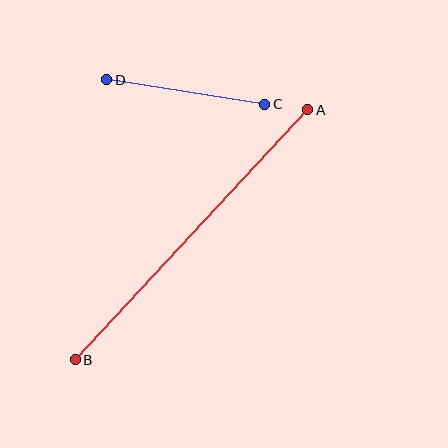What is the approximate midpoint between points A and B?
The midpoint is at approximately (191, 235) pixels.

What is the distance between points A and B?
The distance is approximately 341 pixels.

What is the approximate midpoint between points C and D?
The midpoint is at approximately (186, 92) pixels.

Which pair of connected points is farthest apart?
Points A and B are farthest apart.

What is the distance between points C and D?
The distance is approximately 160 pixels.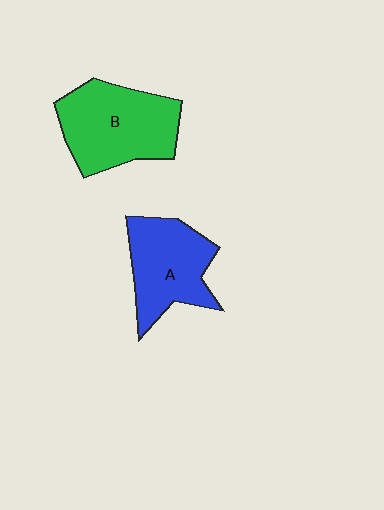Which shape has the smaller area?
Shape A (blue).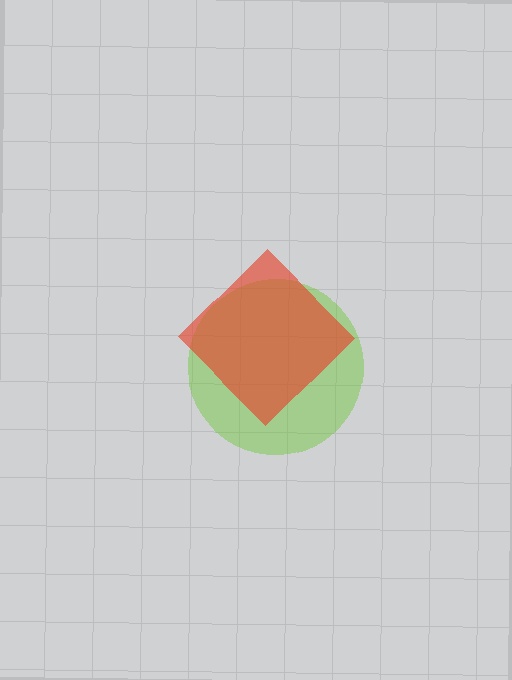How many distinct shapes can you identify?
There are 2 distinct shapes: a lime circle, a red diamond.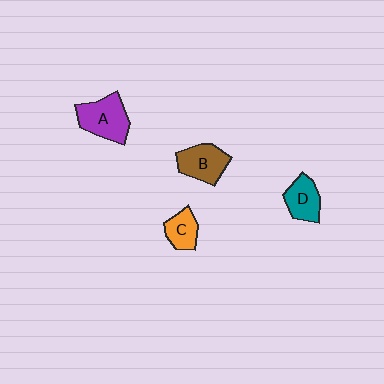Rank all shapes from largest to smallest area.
From largest to smallest: A (purple), B (brown), D (teal), C (orange).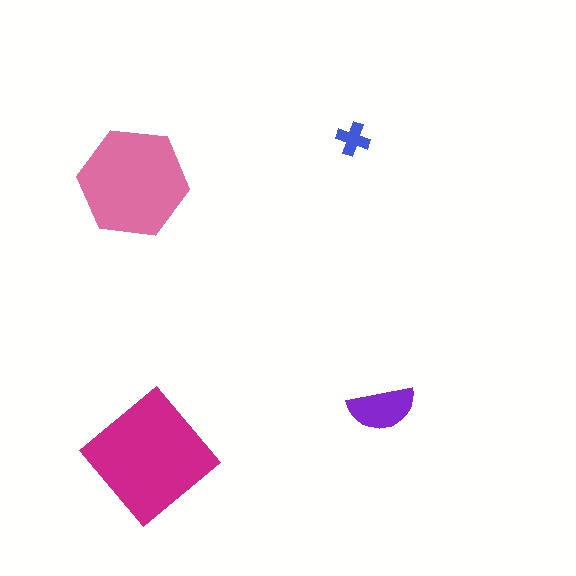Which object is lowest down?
The magenta diamond is bottommost.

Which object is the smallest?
The blue cross.